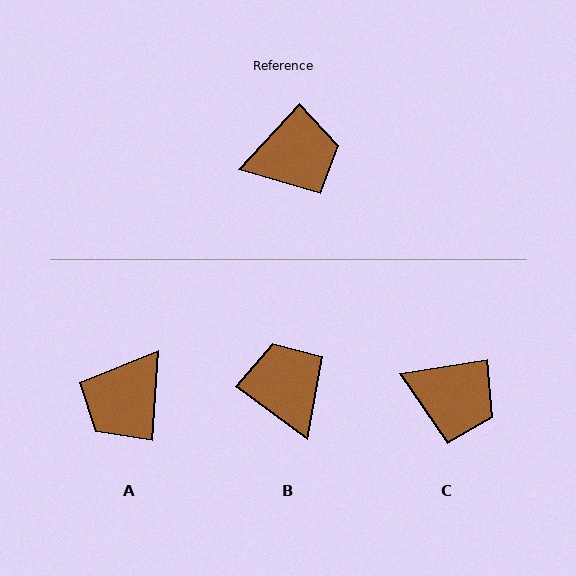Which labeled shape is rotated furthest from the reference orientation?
A, about 141 degrees away.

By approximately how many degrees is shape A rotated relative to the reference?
Approximately 141 degrees clockwise.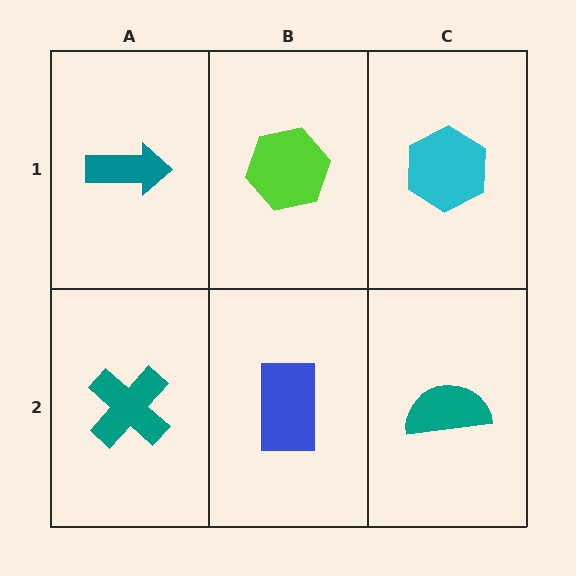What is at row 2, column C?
A teal semicircle.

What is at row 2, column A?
A teal cross.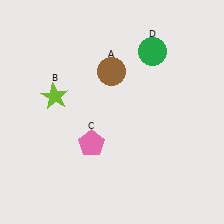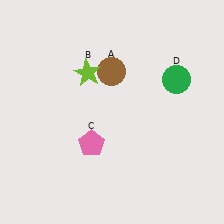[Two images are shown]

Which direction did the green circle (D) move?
The green circle (D) moved down.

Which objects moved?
The objects that moved are: the lime star (B), the green circle (D).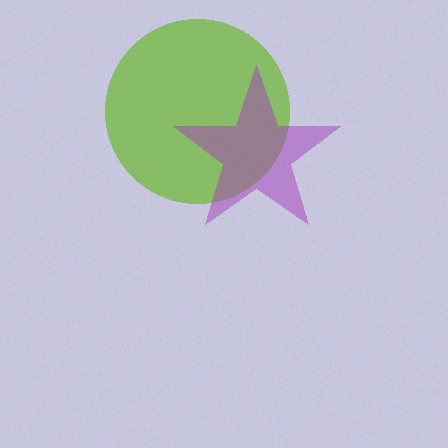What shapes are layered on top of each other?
The layered shapes are: a lime circle, a purple star.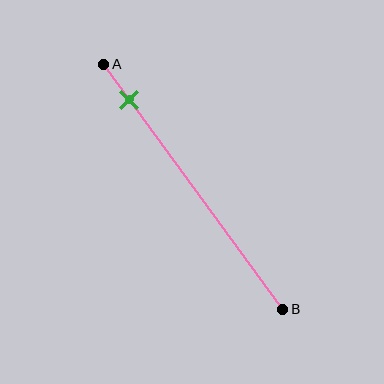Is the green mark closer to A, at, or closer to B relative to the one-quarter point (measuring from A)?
The green mark is closer to point A than the one-quarter point of segment AB.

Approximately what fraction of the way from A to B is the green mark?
The green mark is approximately 15% of the way from A to B.